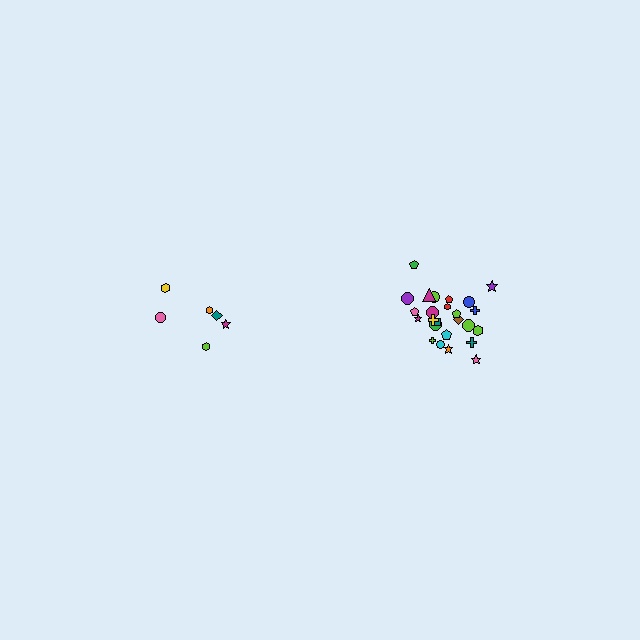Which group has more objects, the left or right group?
The right group.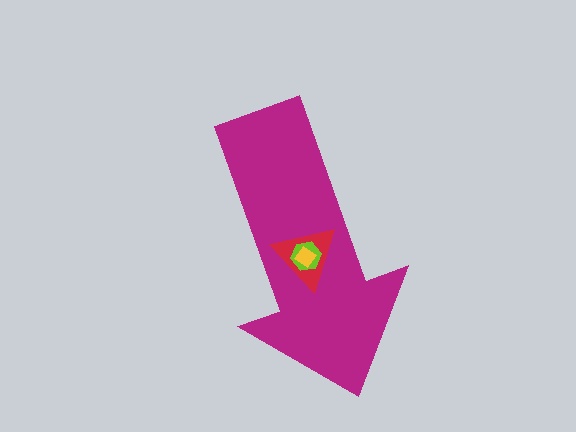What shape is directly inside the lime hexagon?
The yellow diamond.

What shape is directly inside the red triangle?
The lime hexagon.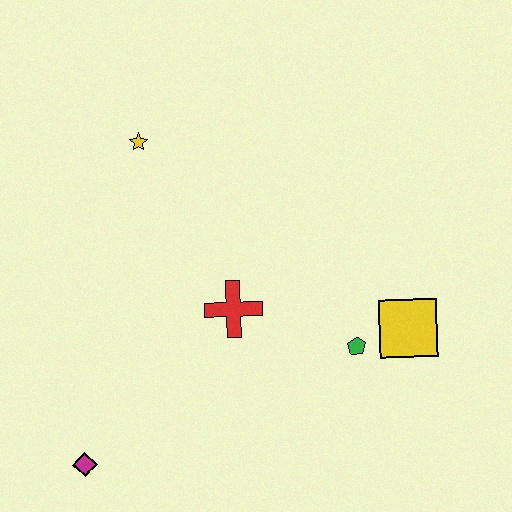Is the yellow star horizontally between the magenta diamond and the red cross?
Yes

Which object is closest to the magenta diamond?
The red cross is closest to the magenta diamond.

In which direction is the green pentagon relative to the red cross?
The green pentagon is to the right of the red cross.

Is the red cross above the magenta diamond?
Yes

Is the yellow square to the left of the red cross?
No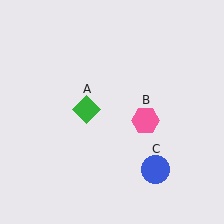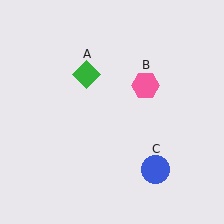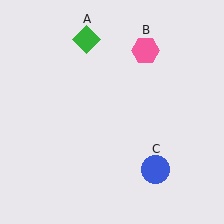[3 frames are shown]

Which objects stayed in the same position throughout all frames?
Blue circle (object C) remained stationary.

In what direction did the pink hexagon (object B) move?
The pink hexagon (object B) moved up.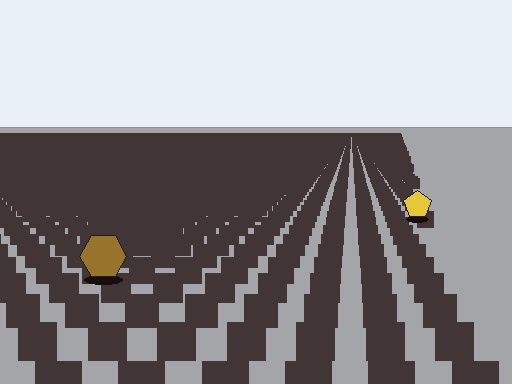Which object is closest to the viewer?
The brown hexagon is closest. The texture marks near it are larger and more spread out.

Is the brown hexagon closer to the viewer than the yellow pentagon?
Yes. The brown hexagon is closer — you can tell from the texture gradient: the ground texture is coarser near it.